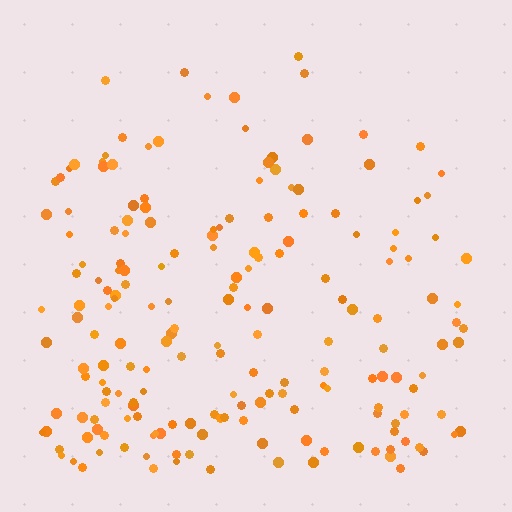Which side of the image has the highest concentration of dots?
The bottom.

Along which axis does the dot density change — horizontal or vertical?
Vertical.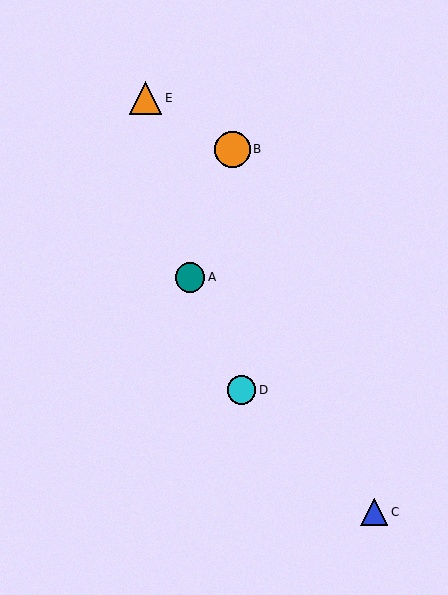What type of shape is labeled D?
Shape D is a cyan circle.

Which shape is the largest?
The orange circle (labeled B) is the largest.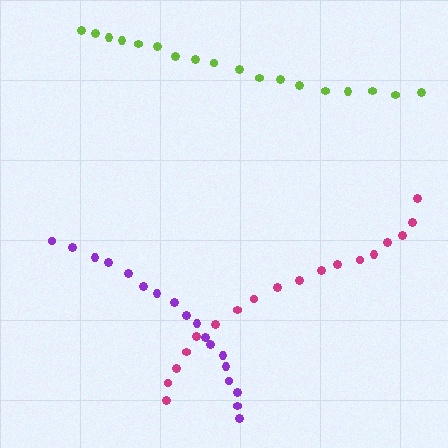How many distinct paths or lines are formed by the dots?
There are 3 distinct paths.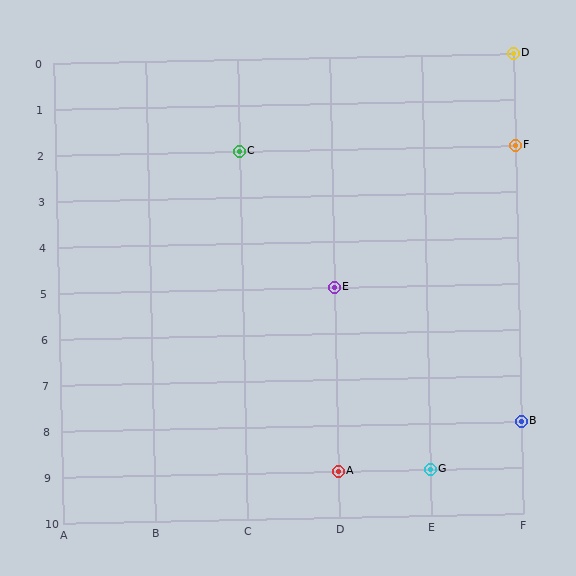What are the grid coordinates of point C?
Point C is at grid coordinates (C, 2).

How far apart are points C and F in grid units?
Points C and F are 3 columns apart.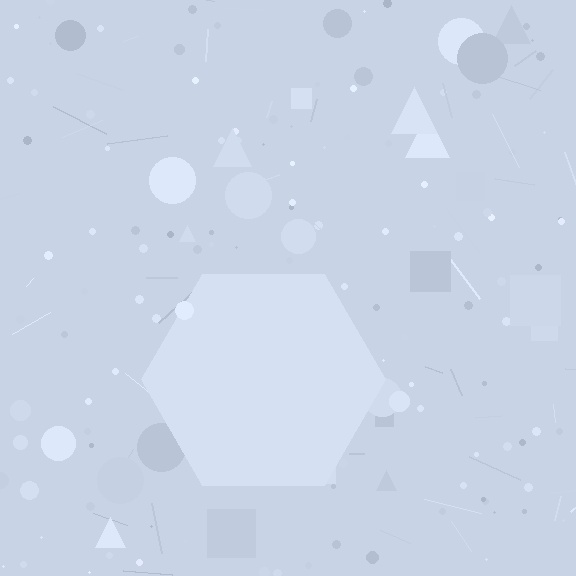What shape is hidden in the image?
A hexagon is hidden in the image.